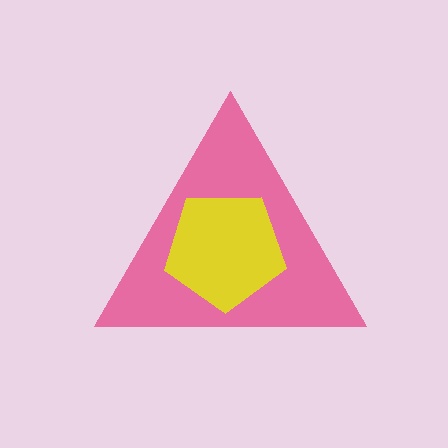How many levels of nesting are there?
2.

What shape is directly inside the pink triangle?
The yellow pentagon.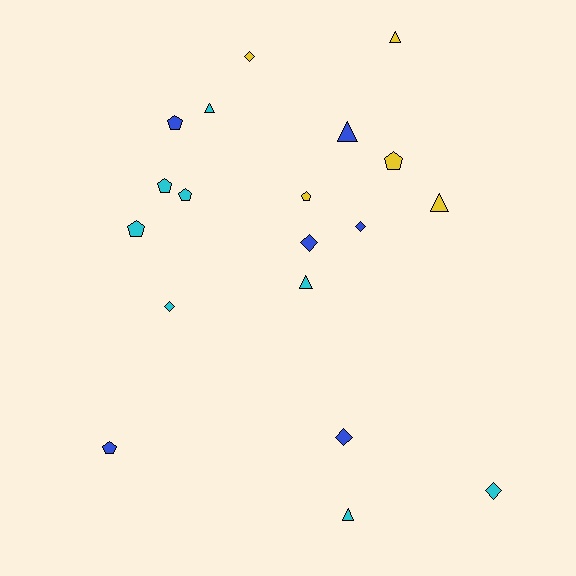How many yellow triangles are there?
There are 2 yellow triangles.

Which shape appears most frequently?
Pentagon, with 7 objects.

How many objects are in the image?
There are 19 objects.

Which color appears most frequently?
Cyan, with 8 objects.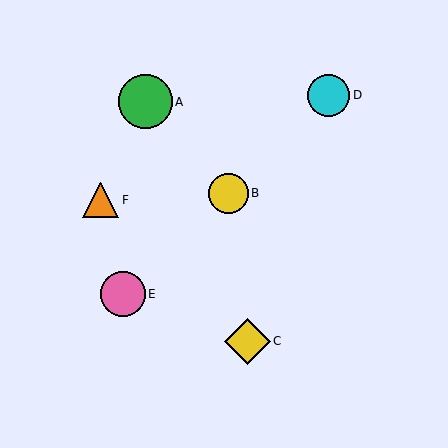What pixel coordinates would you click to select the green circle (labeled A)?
Click at (145, 102) to select the green circle A.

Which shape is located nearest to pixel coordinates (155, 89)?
The green circle (labeled A) at (145, 102) is nearest to that location.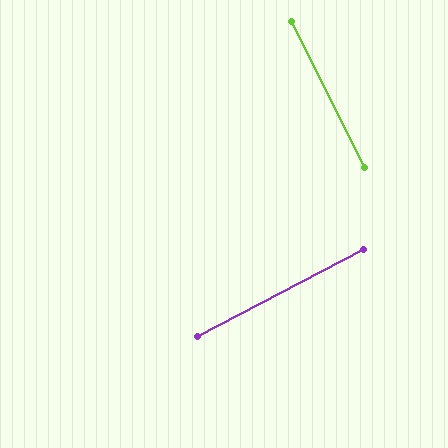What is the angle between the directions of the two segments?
Approximately 89 degrees.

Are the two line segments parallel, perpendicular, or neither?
Perpendicular — they meet at approximately 89°.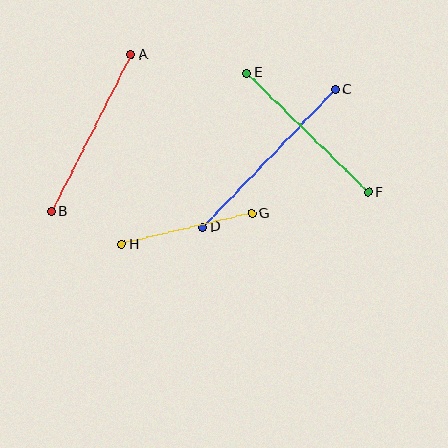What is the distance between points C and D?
The distance is approximately 191 pixels.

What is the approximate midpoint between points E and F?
The midpoint is at approximately (308, 133) pixels.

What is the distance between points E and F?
The distance is approximately 170 pixels.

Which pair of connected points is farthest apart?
Points C and D are farthest apart.